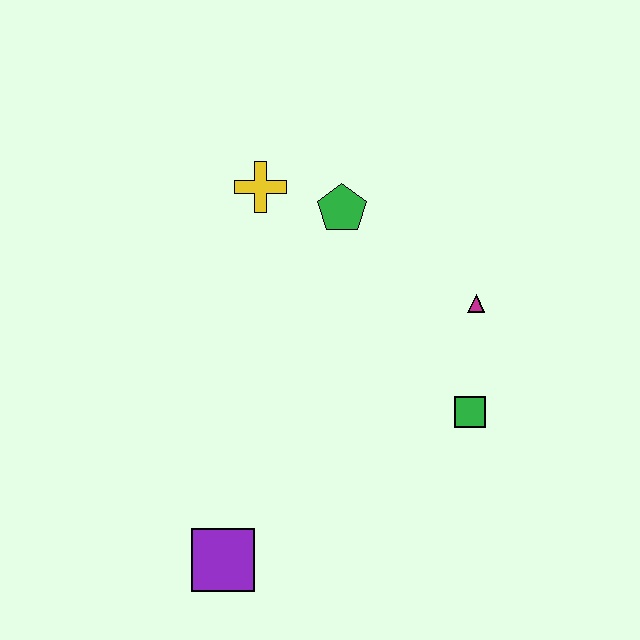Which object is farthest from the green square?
The yellow cross is farthest from the green square.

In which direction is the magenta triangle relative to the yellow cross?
The magenta triangle is to the right of the yellow cross.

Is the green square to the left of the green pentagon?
No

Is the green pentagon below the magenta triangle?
No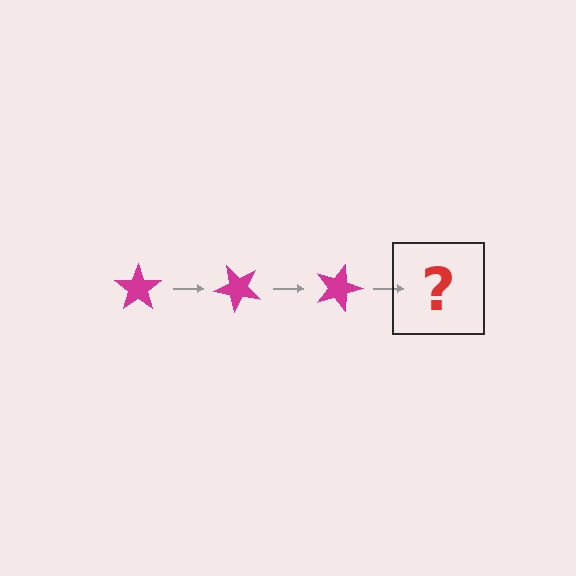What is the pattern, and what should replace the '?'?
The pattern is that the star rotates 45 degrees each step. The '?' should be a magenta star rotated 135 degrees.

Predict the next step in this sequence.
The next step is a magenta star rotated 135 degrees.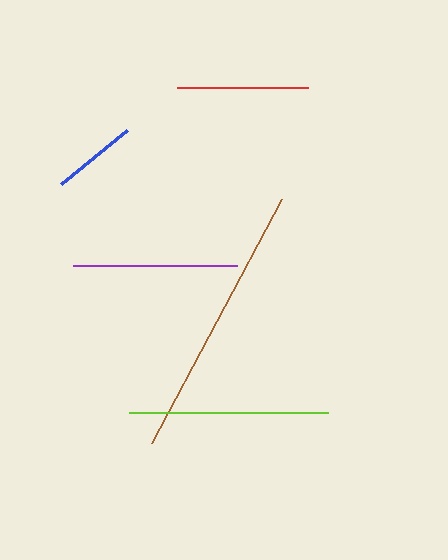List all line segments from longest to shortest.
From longest to shortest: brown, lime, purple, red, blue.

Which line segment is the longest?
The brown line is the longest at approximately 276 pixels.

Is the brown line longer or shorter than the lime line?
The brown line is longer than the lime line.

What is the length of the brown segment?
The brown segment is approximately 276 pixels long.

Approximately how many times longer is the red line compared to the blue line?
The red line is approximately 1.6 times the length of the blue line.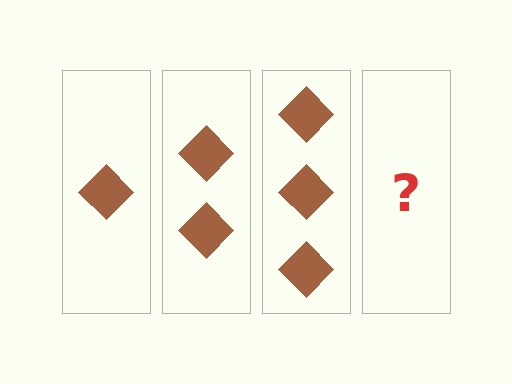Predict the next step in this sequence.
The next step is 4 diamonds.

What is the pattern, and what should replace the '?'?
The pattern is that each step adds one more diamond. The '?' should be 4 diamonds.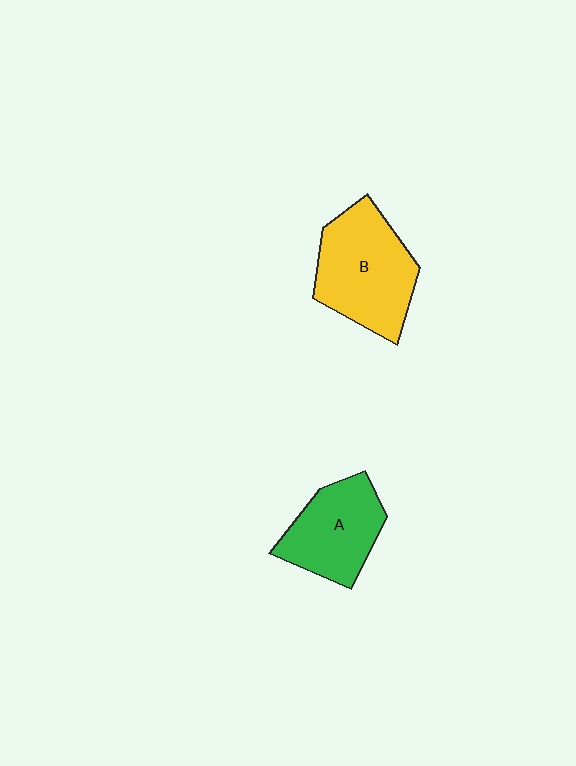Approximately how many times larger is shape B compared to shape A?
Approximately 1.3 times.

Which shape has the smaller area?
Shape A (green).